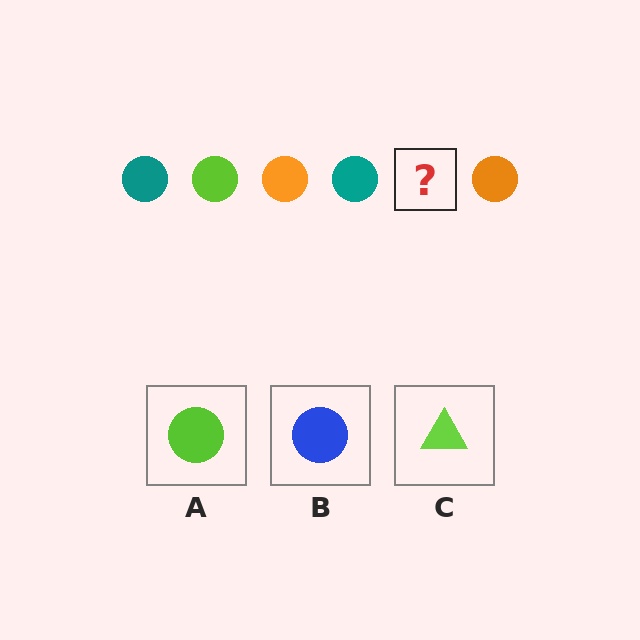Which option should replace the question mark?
Option A.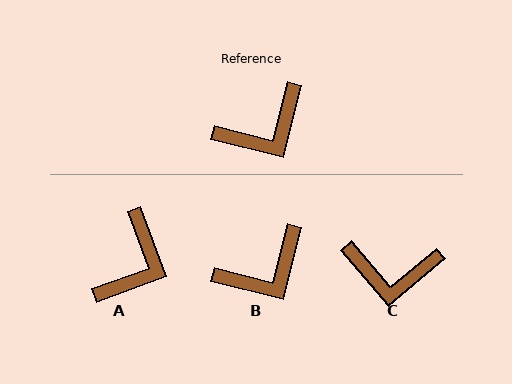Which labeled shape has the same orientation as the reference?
B.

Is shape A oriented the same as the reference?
No, it is off by about 34 degrees.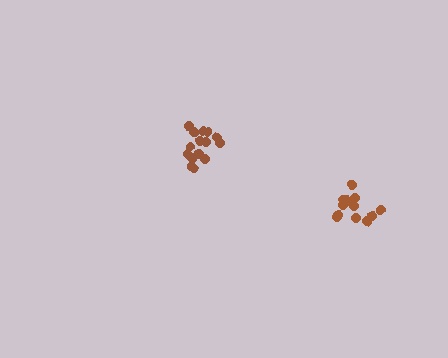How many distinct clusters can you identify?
There are 2 distinct clusters.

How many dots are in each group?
Group 1: 15 dots, Group 2: 13 dots (28 total).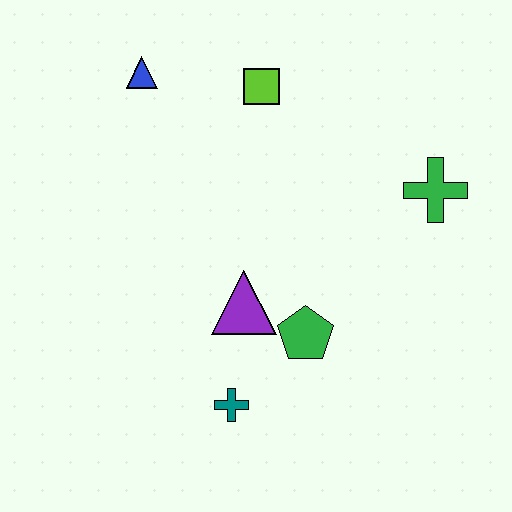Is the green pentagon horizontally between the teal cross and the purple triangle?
No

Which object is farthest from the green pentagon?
The blue triangle is farthest from the green pentagon.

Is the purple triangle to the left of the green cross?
Yes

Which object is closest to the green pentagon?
The purple triangle is closest to the green pentagon.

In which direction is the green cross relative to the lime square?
The green cross is to the right of the lime square.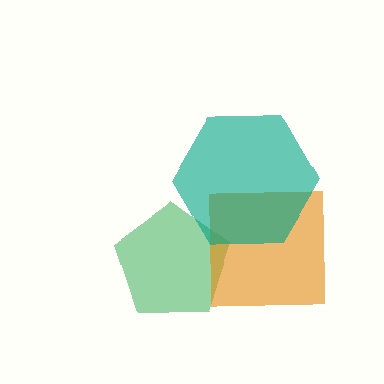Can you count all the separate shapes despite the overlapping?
Yes, there are 3 separate shapes.